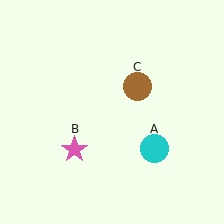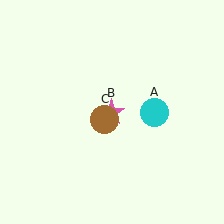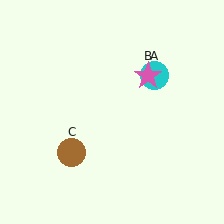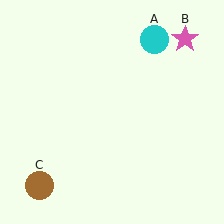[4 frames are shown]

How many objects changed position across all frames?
3 objects changed position: cyan circle (object A), pink star (object B), brown circle (object C).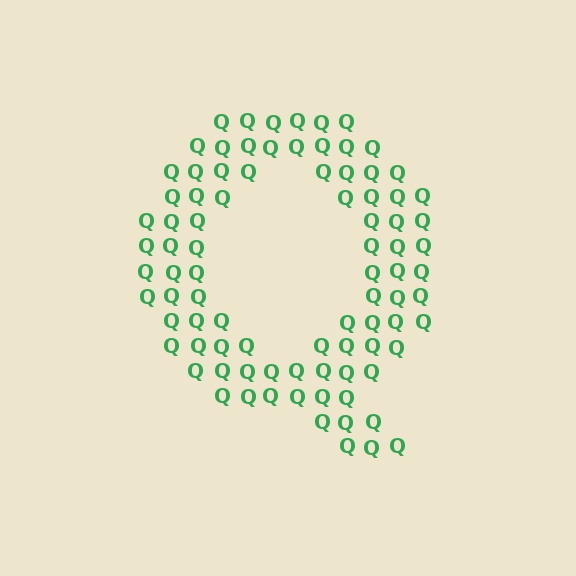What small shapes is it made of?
It is made of small letter Q's.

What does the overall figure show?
The overall figure shows the letter Q.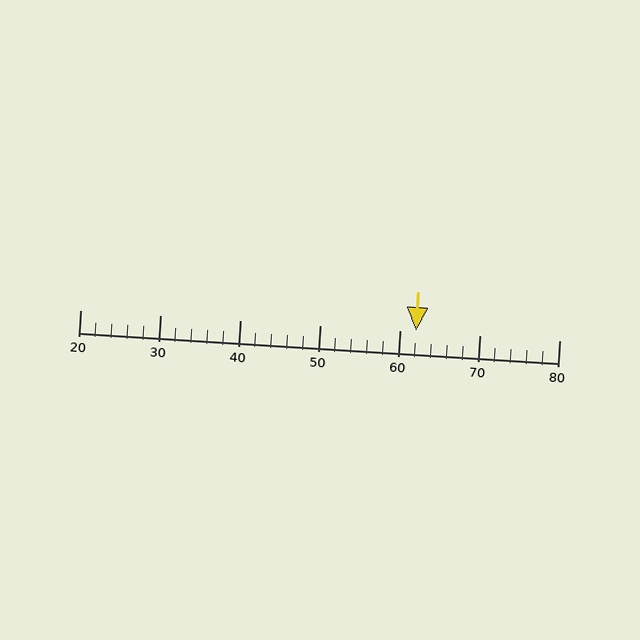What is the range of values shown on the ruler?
The ruler shows values from 20 to 80.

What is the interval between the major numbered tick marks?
The major tick marks are spaced 10 units apart.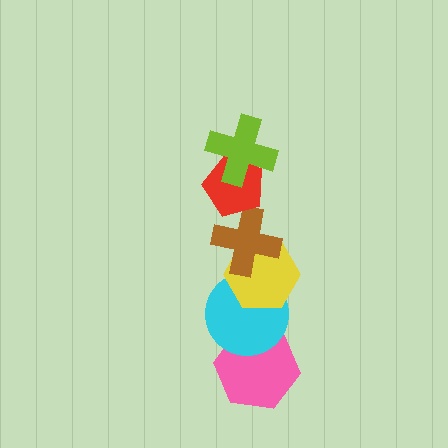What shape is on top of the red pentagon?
The lime cross is on top of the red pentagon.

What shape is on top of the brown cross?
The red pentagon is on top of the brown cross.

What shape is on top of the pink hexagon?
The cyan circle is on top of the pink hexagon.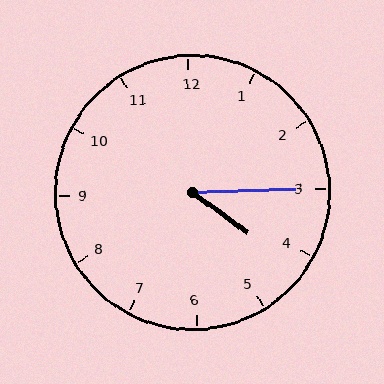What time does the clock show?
4:15.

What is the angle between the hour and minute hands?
Approximately 38 degrees.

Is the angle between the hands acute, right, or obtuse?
It is acute.